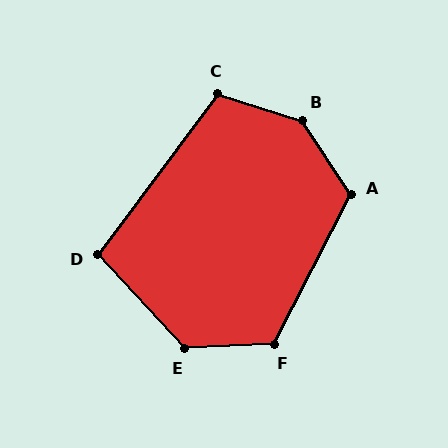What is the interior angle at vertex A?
Approximately 120 degrees (obtuse).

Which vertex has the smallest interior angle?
D, at approximately 100 degrees.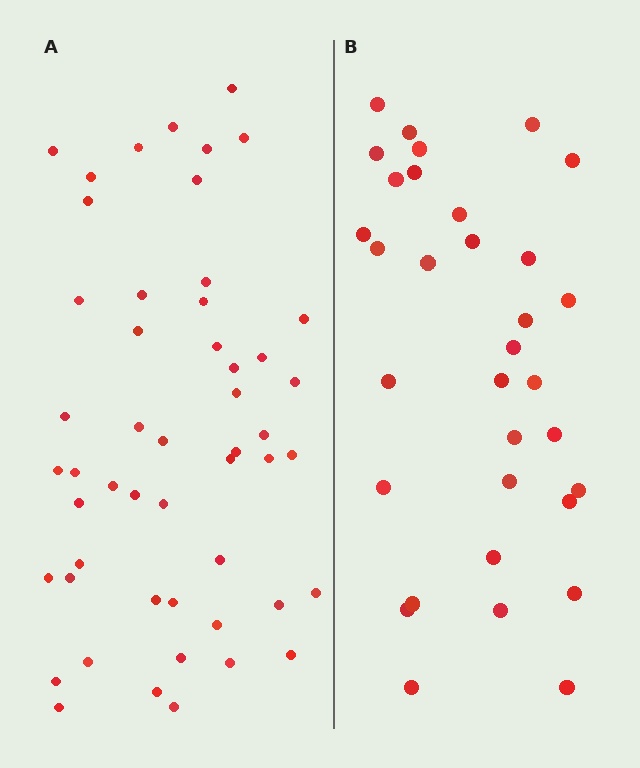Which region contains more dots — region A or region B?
Region A (the left region) has more dots.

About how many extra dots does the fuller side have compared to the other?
Region A has approximately 20 more dots than region B.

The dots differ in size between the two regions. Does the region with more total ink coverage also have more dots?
No. Region B has more total ink coverage because its dots are larger, but region A actually contains more individual dots. Total area can be misleading — the number of items is what matters here.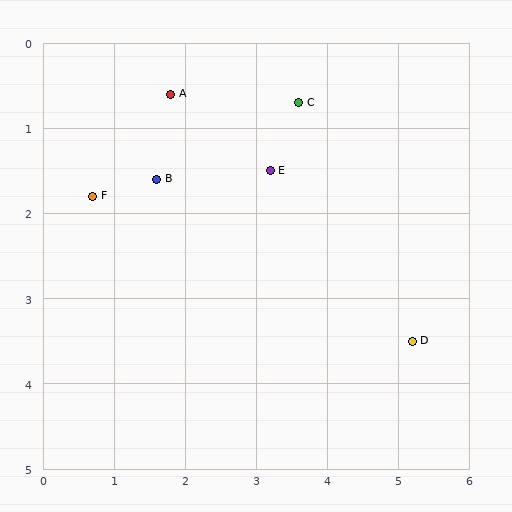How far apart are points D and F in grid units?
Points D and F are about 4.8 grid units apart.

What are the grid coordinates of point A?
Point A is at approximately (1.8, 0.6).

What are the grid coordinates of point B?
Point B is at approximately (1.6, 1.6).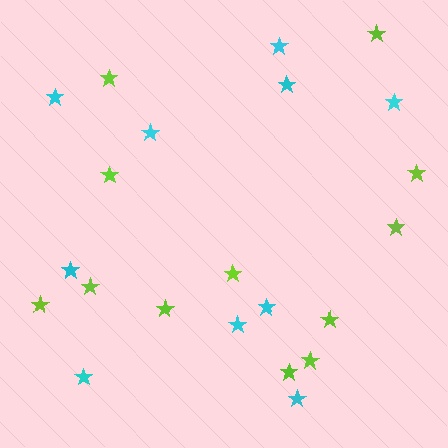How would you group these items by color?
There are 2 groups: one group of cyan stars (10) and one group of lime stars (12).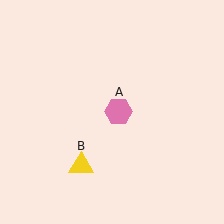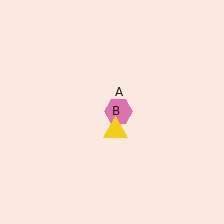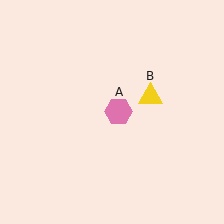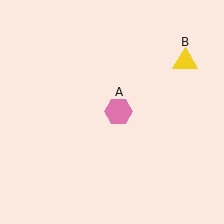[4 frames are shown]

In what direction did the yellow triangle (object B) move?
The yellow triangle (object B) moved up and to the right.